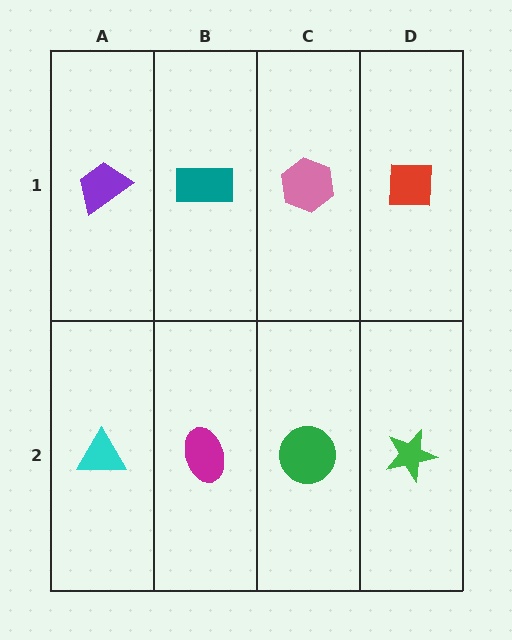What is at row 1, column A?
A purple trapezoid.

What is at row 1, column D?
A red square.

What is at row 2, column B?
A magenta ellipse.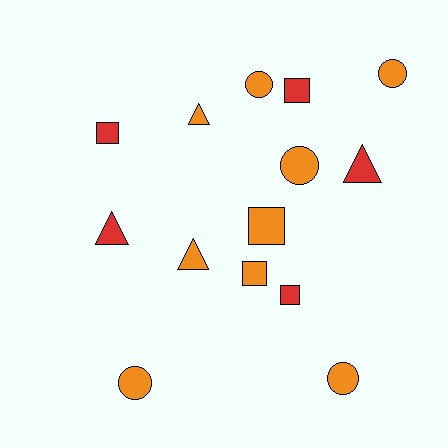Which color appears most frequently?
Orange, with 9 objects.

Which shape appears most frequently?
Circle, with 5 objects.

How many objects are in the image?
There are 14 objects.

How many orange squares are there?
There are 2 orange squares.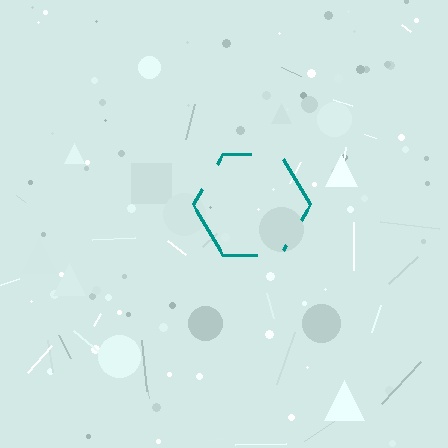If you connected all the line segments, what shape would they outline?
They would outline a hexagon.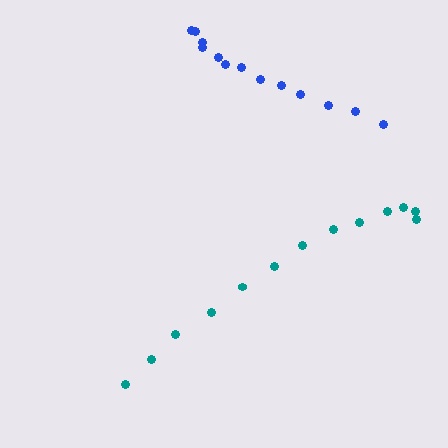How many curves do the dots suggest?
There are 2 distinct paths.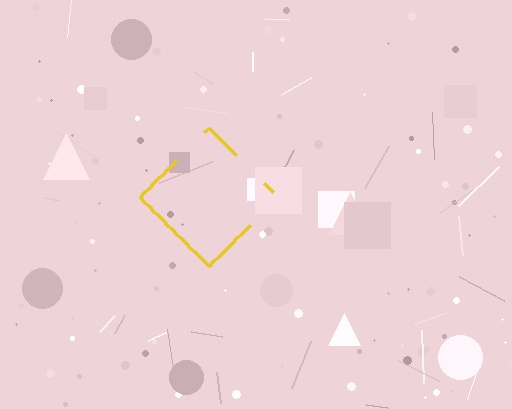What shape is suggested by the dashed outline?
The dashed outline suggests a diamond.